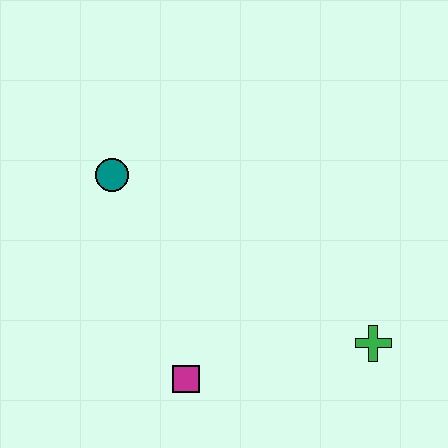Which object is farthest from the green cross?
The teal circle is farthest from the green cross.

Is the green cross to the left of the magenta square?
No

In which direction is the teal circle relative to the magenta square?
The teal circle is above the magenta square.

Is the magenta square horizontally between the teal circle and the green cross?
Yes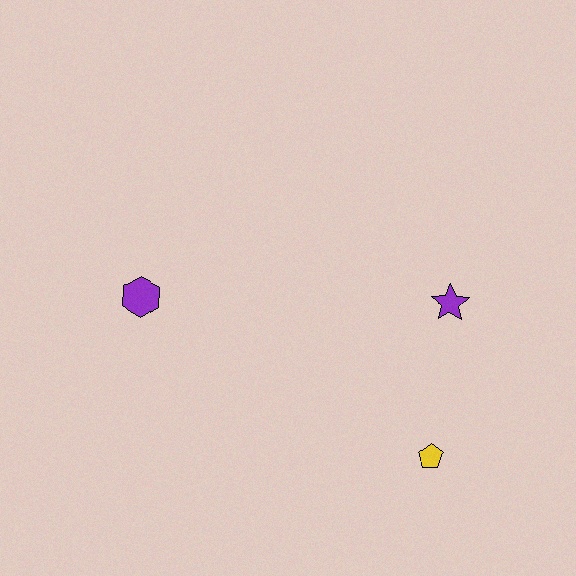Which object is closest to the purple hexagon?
The purple star is closest to the purple hexagon.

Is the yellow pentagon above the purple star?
No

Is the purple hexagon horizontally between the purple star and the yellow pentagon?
No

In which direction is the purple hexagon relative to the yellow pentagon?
The purple hexagon is to the left of the yellow pentagon.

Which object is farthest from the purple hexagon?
The yellow pentagon is farthest from the purple hexagon.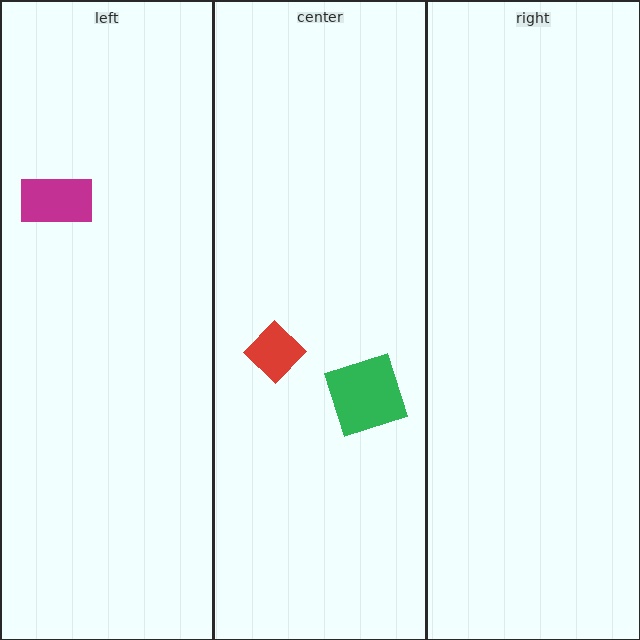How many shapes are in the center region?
2.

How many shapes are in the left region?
1.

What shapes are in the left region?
The magenta rectangle.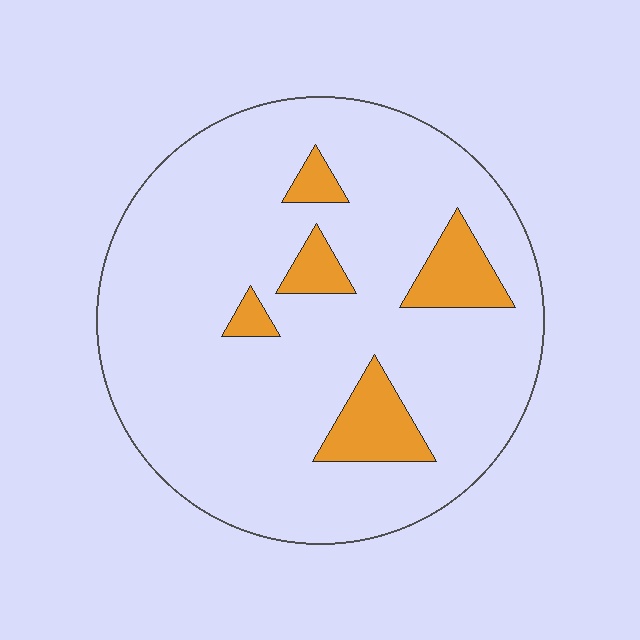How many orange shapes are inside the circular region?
5.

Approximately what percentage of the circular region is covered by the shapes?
Approximately 10%.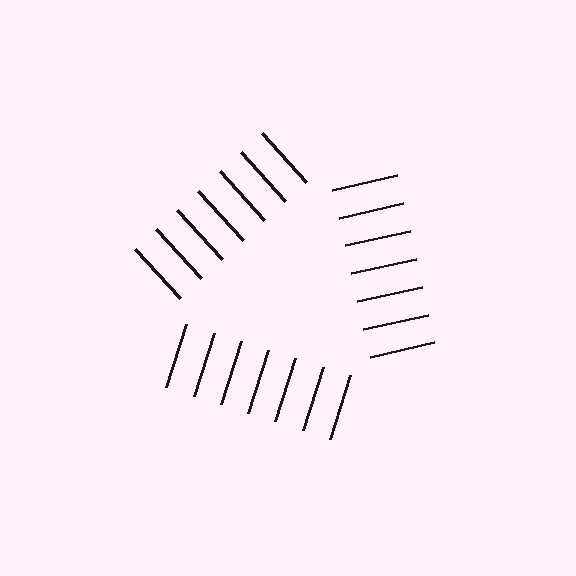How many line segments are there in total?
21 — 7 along each of the 3 edges.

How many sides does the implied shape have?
3 sides — the line-ends trace a triangle.